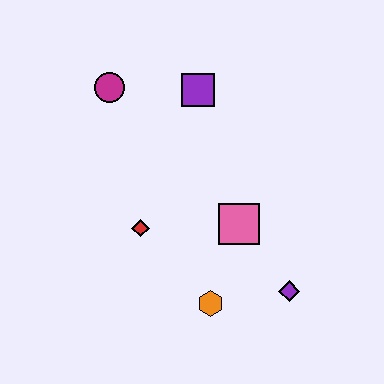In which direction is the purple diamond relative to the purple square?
The purple diamond is below the purple square.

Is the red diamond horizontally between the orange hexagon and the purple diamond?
No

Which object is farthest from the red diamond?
The purple diamond is farthest from the red diamond.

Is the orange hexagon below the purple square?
Yes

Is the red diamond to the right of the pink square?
No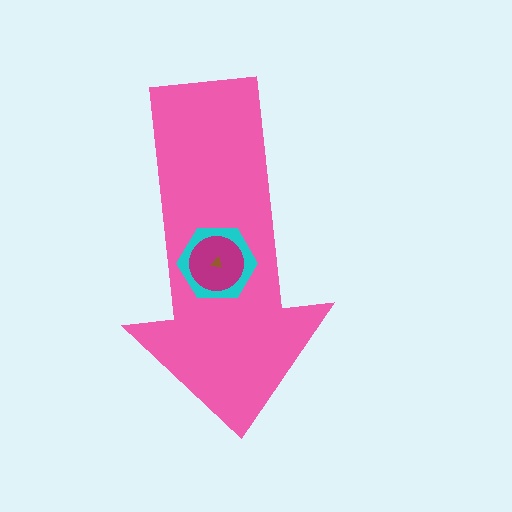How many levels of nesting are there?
4.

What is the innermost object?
The brown triangle.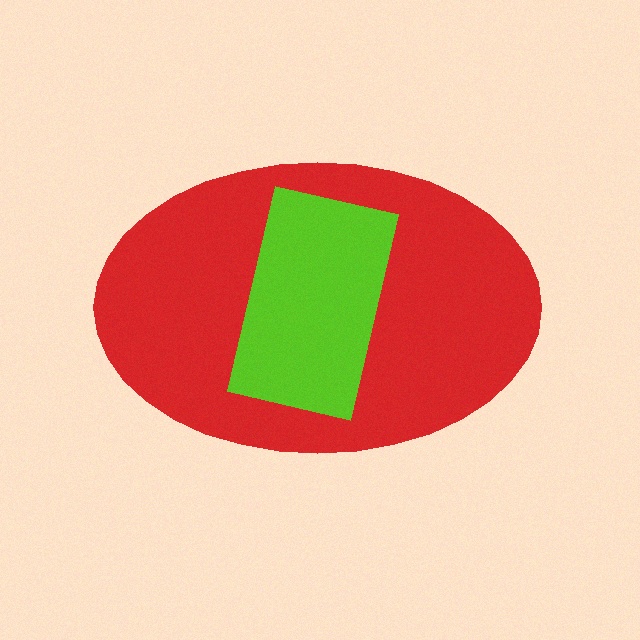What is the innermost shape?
The lime rectangle.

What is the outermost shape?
The red ellipse.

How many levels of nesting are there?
2.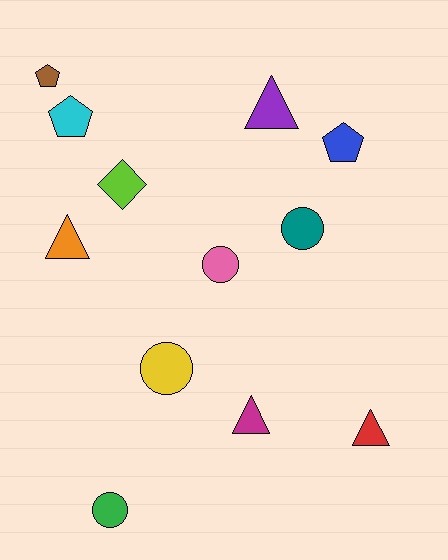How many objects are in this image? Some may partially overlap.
There are 12 objects.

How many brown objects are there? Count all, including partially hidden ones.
There is 1 brown object.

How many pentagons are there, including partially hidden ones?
There are 3 pentagons.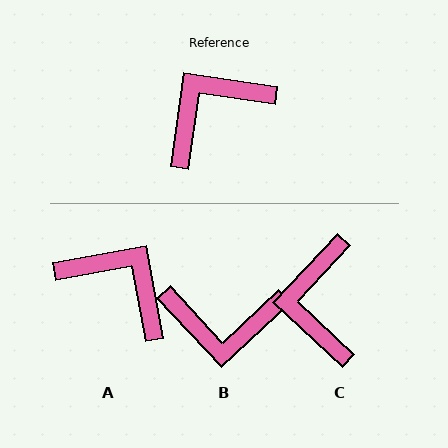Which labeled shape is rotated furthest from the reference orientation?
B, about 141 degrees away.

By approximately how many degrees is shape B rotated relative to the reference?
Approximately 141 degrees counter-clockwise.